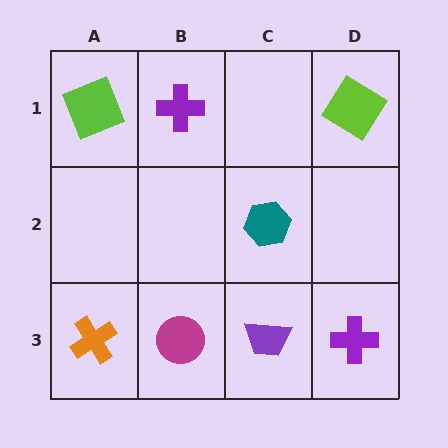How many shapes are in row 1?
3 shapes.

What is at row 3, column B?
A magenta circle.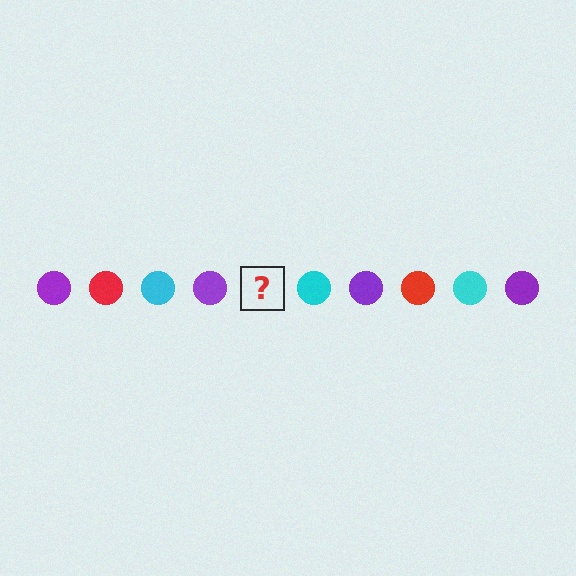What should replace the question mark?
The question mark should be replaced with a red circle.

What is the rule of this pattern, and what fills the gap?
The rule is that the pattern cycles through purple, red, cyan circles. The gap should be filled with a red circle.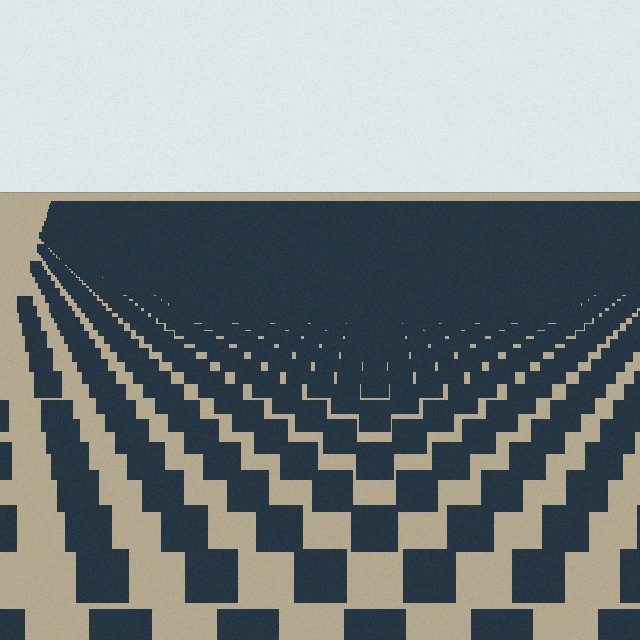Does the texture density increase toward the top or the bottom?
Density increases toward the top.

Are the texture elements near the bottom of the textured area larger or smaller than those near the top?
Larger. Near the bottom, elements are closer to the viewer and appear at a bigger on-screen size.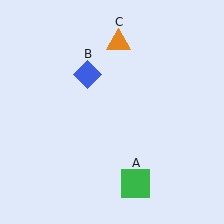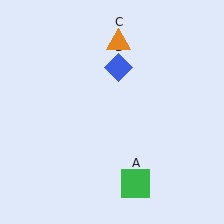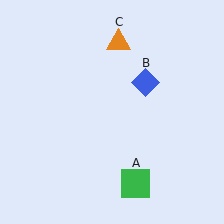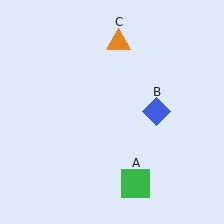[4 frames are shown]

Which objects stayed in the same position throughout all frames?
Green square (object A) and orange triangle (object C) remained stationary.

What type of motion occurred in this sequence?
The blue diamond (object B) rotated clockwise around the center of the scene.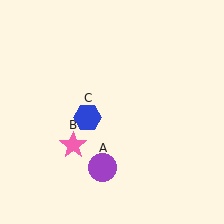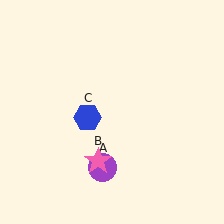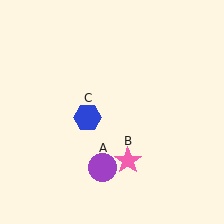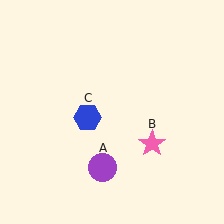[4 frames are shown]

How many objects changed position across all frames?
1 object changed position: pink star (object B).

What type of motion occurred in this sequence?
The pink star (object B) rotated counterclockwise around the center of the scene.